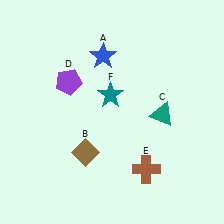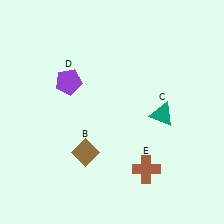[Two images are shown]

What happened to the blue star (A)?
The blue star (A) was removed in Image 2. It was in the top-left area of Image 1.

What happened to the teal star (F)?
The teal star (F) was removed in Image 2. It was in the top-left area of Image 1.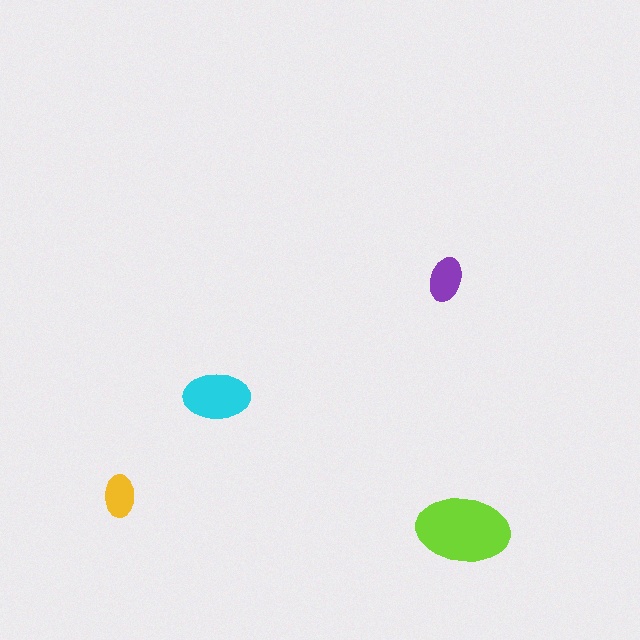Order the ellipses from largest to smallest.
the lime one, the cyan one, the purple one, the yellow one.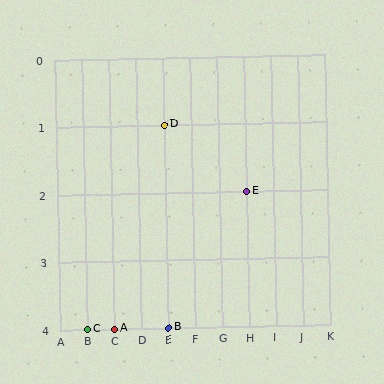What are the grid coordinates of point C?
Point C is at grid coordinates (B, 4).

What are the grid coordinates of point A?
Point A is at grid coordinates (C, 4).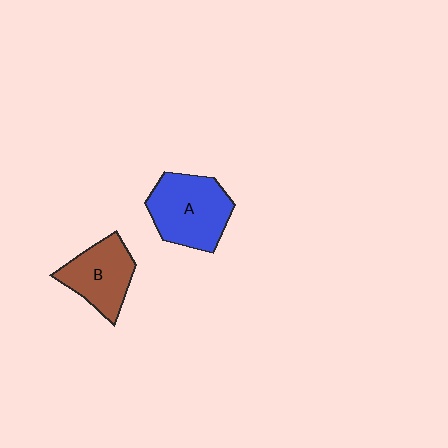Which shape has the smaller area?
Shape B (brown).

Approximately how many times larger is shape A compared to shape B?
Approximately 1.3 times.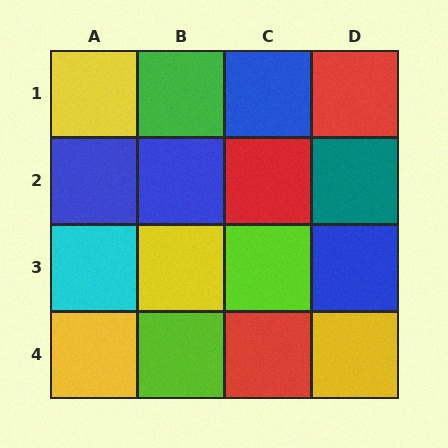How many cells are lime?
2 cells are lime.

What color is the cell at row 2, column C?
Red.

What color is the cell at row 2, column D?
Teal.